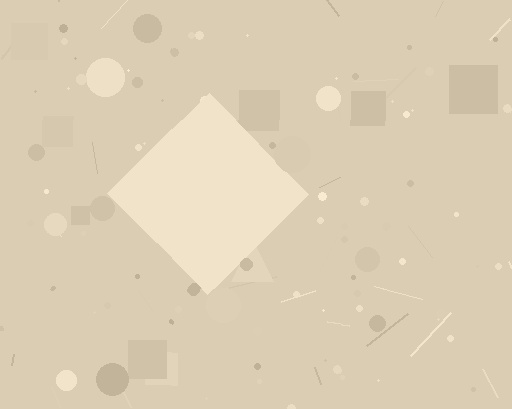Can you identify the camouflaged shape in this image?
The camouflaged shape is a diamond.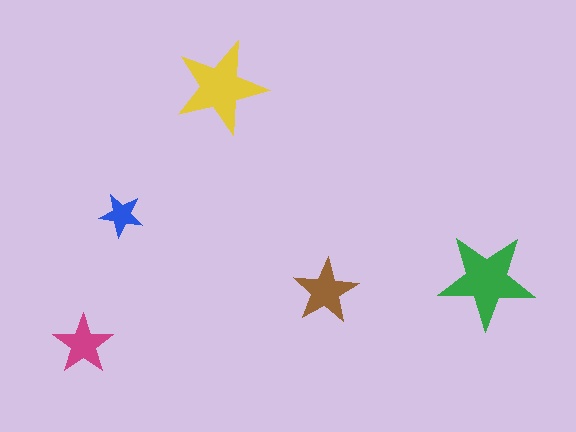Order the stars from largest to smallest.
the green one, the yellow one, the brown one, the magenta one, the blue one.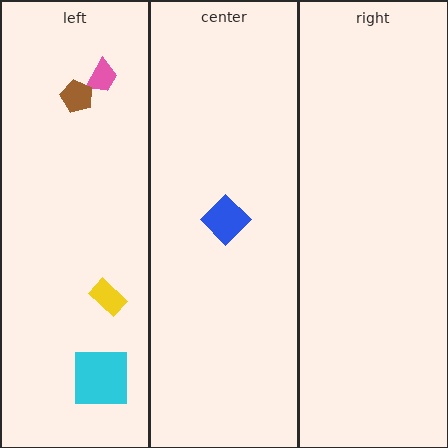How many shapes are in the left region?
4.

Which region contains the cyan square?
The left region.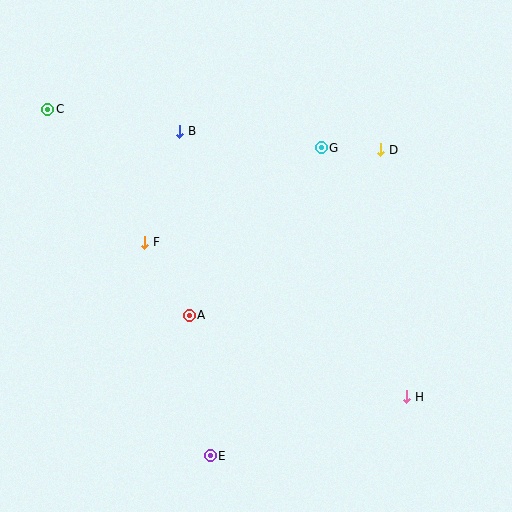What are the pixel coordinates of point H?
Point H is at (407, 397).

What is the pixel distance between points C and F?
The distance between C and F is 164 pixels.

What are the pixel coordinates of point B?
Point B is at (180, 131).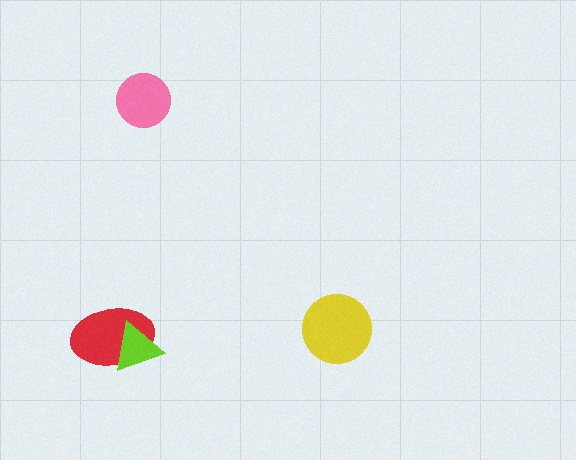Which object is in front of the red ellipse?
The lime triangle is in front of the red ellipse.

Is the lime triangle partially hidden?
No, no other shape covers it.